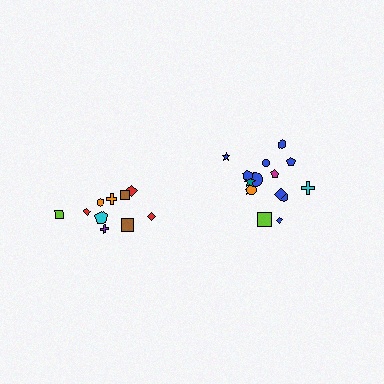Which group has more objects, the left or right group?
The right group.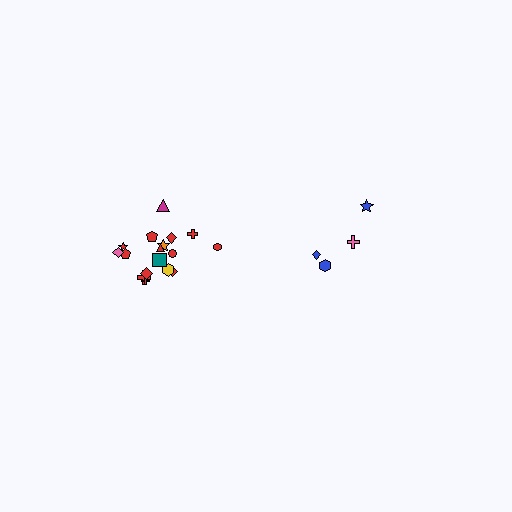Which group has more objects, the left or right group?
The left group.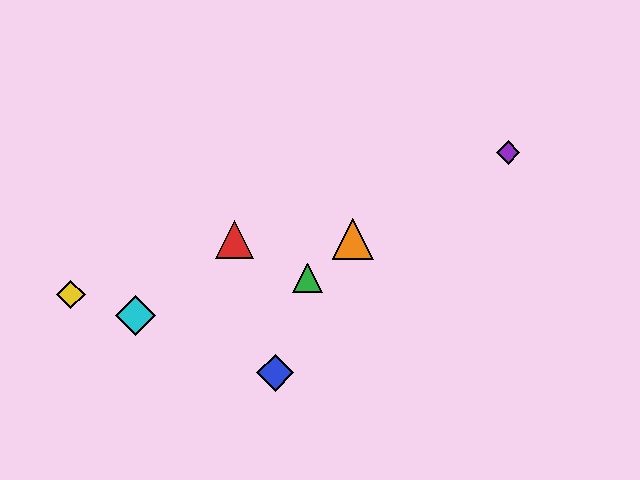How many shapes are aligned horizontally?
2 shapes (the red triangle, the orange triangle) are aligned horizontally.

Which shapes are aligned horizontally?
The red triangle, the orange triangle are aligned horizontally.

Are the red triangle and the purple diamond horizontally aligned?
No, the red triangle is at y≈239 and the purple diamond is at y≈153.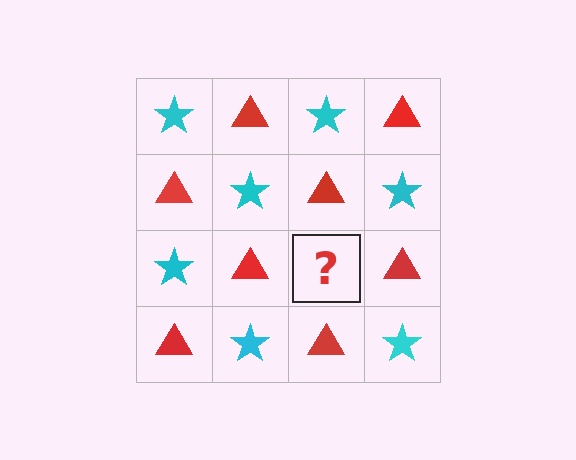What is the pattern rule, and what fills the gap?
The rule is that it alternates cyan star and red triangle in a checkerboard pattern. The gap should be filled with a cyan star.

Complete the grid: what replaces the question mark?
The question mark should be replaced with a cyan star.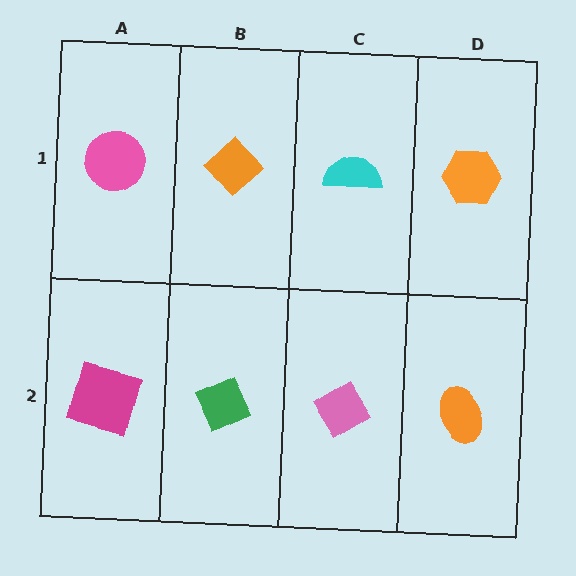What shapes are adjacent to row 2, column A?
A pink circle (row 1, column A), a green diamond (row 2, column B).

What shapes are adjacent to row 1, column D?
An orange ellipse (row 2, column D), a cyan semicircle (row 1, column C).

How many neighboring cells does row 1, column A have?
2.